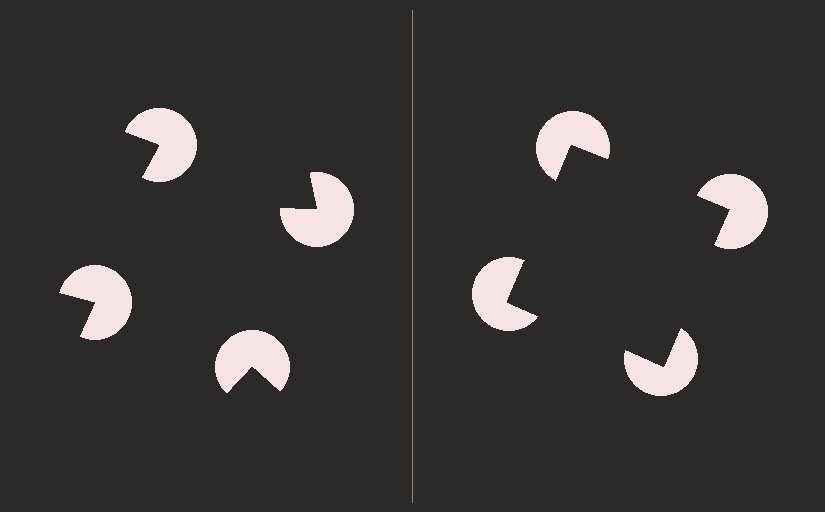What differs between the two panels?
The pac-man discs are positioned identically on both sides; only the wedge orientations differ. On the right they align to a square; on the left they are misaligned.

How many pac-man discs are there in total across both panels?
8 — 4 on each side.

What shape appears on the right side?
An illusory square.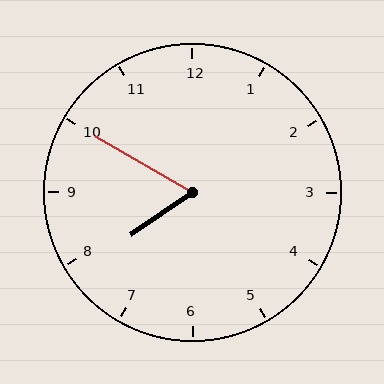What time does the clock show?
7:50.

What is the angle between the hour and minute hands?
Approximately 65 degrees.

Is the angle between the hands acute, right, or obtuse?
It is acute.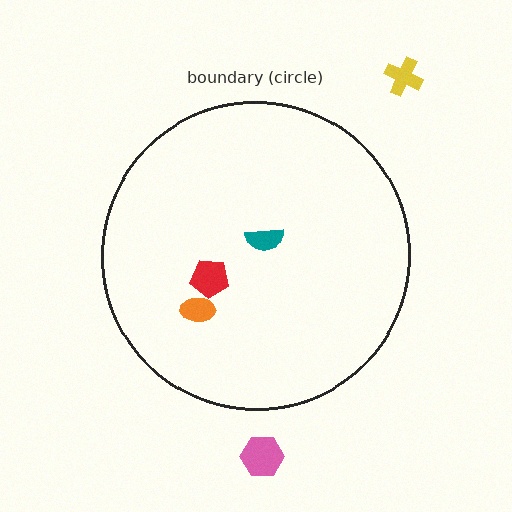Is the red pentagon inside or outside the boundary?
Inside.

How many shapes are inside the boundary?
3 inside, 2 outside.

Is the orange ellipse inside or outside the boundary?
Inside.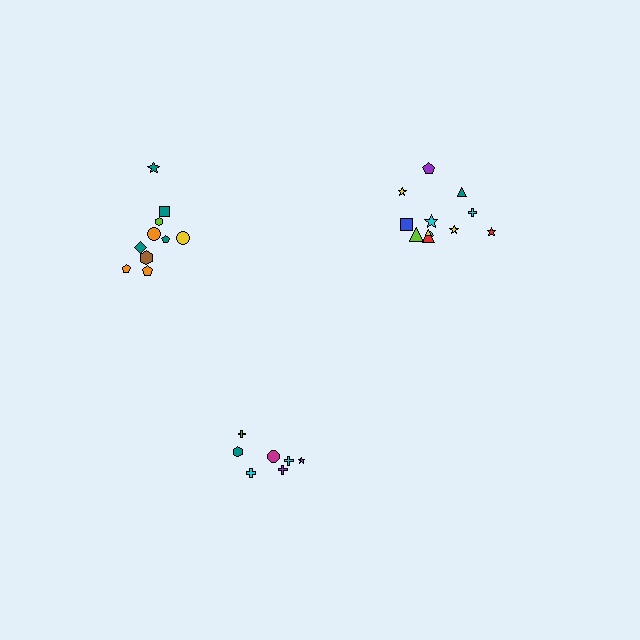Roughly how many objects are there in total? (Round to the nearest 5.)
Roughly 30 objects in total.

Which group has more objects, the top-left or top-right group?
The top-right group.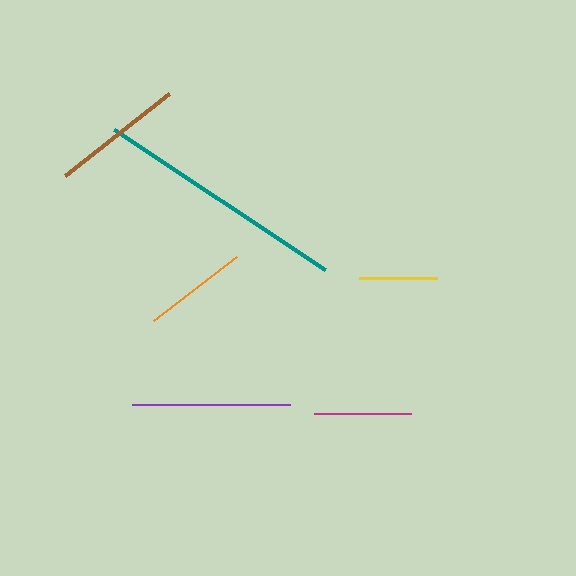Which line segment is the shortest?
The yellow line is the shortest at approximately 78 pixels.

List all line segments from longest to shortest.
From longest to shortest: teal, purple, brown, orange, magenta, yellow.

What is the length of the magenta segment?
The magenta segment is approximately 98 pixels long.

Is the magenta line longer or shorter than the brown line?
The brown line is longer than the magenta line.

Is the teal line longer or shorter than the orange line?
The teal line is longer than the orange line.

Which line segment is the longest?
The teal line is the longest at approximately 253 pixels.